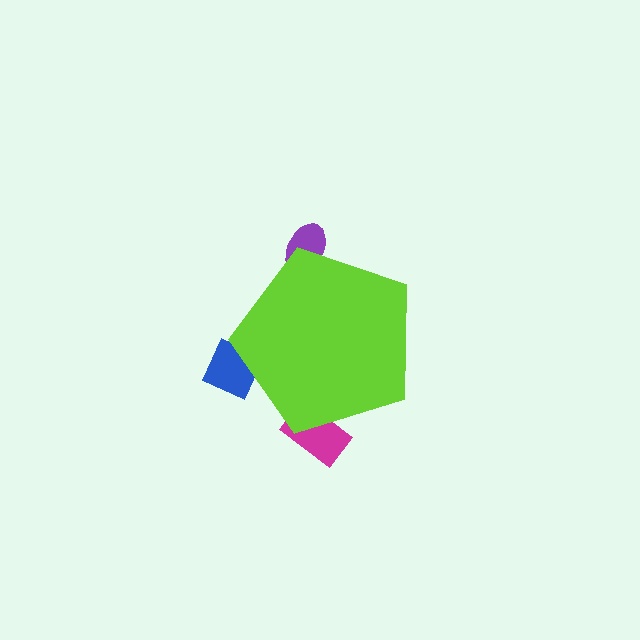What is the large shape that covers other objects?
A lime pentagon.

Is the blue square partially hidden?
Yes, the blue square is partially hidden behind the lime pentagon.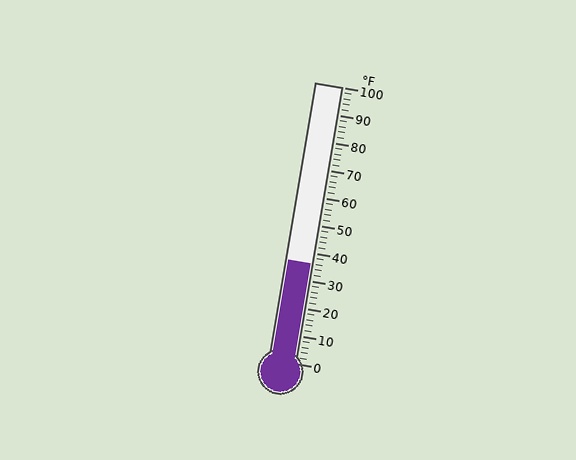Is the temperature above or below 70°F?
The temperature is below 70°F.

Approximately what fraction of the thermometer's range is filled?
The thermometer is filled to approximately 35% of its range.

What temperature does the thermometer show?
The thermometer shows approximately 36°F.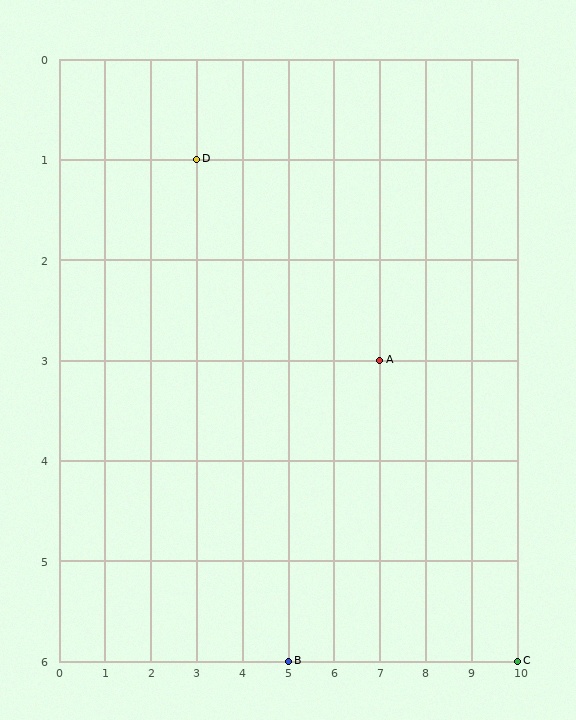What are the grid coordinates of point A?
Point A is at grid coordinates (7, 3).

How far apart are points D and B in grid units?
Points D and B are 2 columns and 5 rows apart (about 5.4 grid units diagonally).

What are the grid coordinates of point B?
Point B is at grid coordinates (5, 6).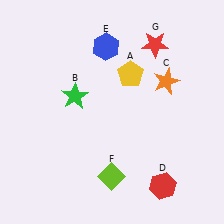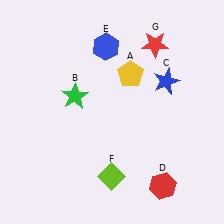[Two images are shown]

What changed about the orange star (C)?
In Image 1, C is orange. In Image 2, it changed to blue.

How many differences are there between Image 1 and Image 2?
There is 1 difference between the two images.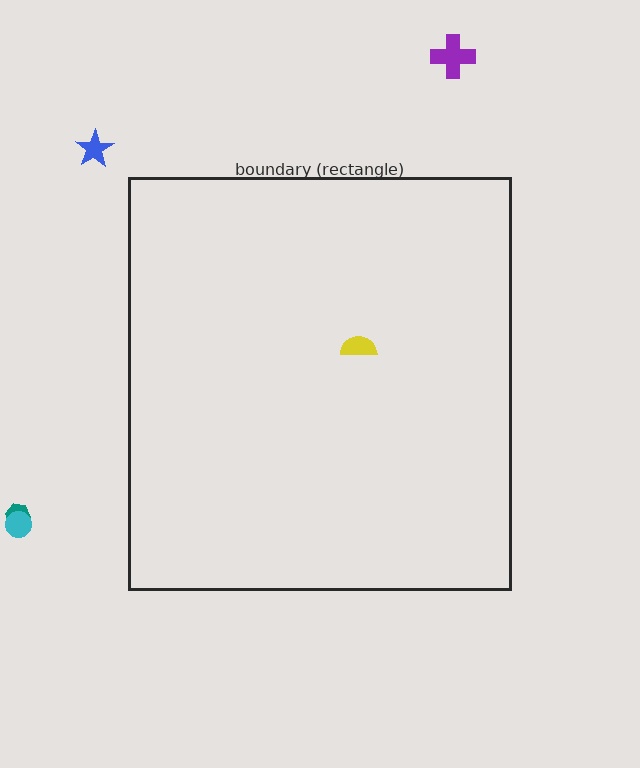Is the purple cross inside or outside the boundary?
Outside.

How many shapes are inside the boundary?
1 inside, 4 outside.